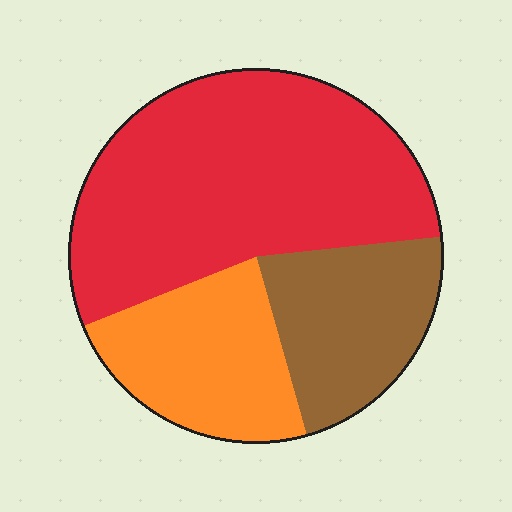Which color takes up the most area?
Red, at roughly 55%.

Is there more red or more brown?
Red.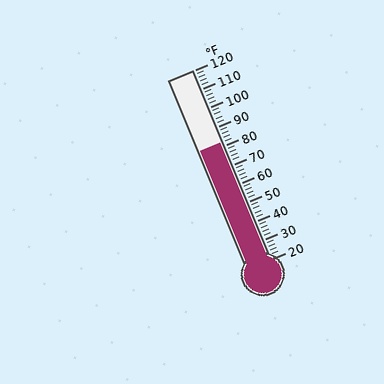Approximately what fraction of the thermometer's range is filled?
The thermometer is filled to approximately 60% of its range.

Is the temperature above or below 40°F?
The temperature is above 40°F.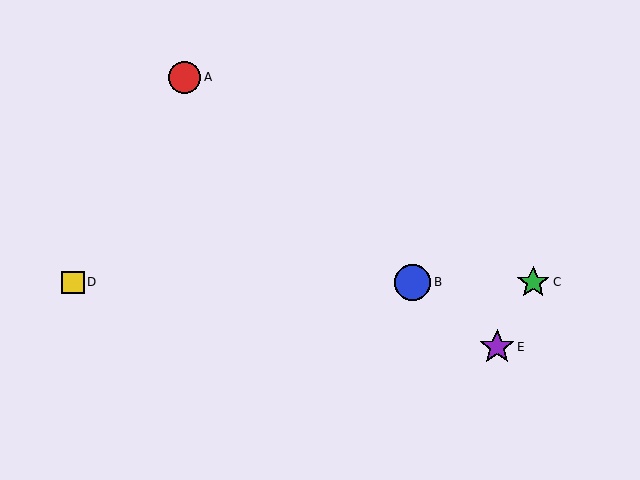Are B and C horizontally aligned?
Yes, both are at y≈283.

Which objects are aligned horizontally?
Objects B, C, D are aligned horizontally.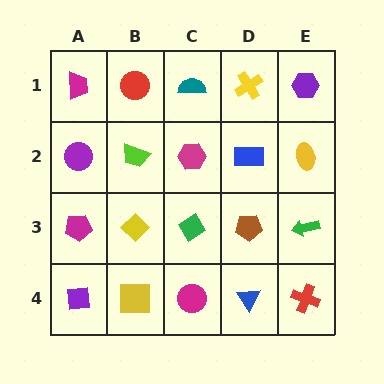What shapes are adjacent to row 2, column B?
A red circle (row 1, column B), a yellow diamond (row 3, column B), a purple circle (row 2, column A), a magenta hexagon (row 2, column C).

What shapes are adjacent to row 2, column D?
A yellow cross (row 1, column D), a brown pentagon (row 3, column D), a magenta hexagon (row 2, column C), a yellow ellipse (row 2, column E).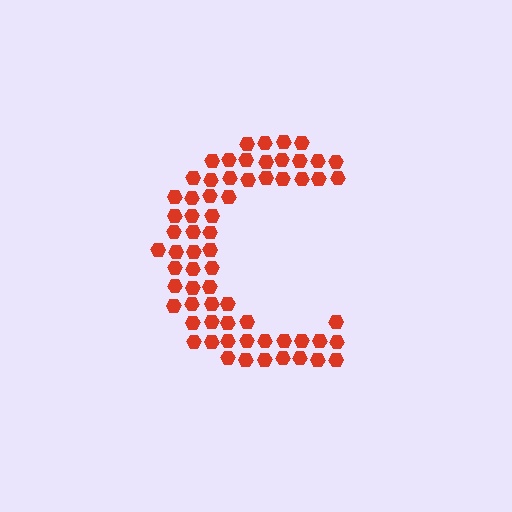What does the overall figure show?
The overall figure shows the letter C.